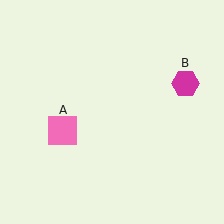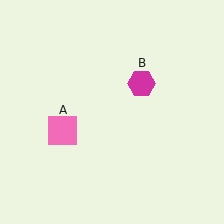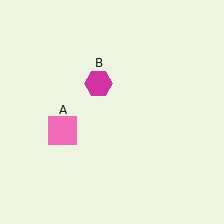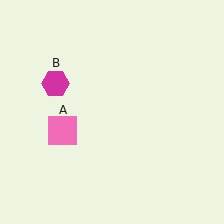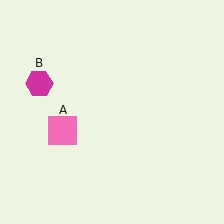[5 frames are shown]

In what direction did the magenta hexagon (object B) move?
The magenta hexagon (object B) moved left.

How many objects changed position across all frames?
1 object changed position: magenta hexagon (object B).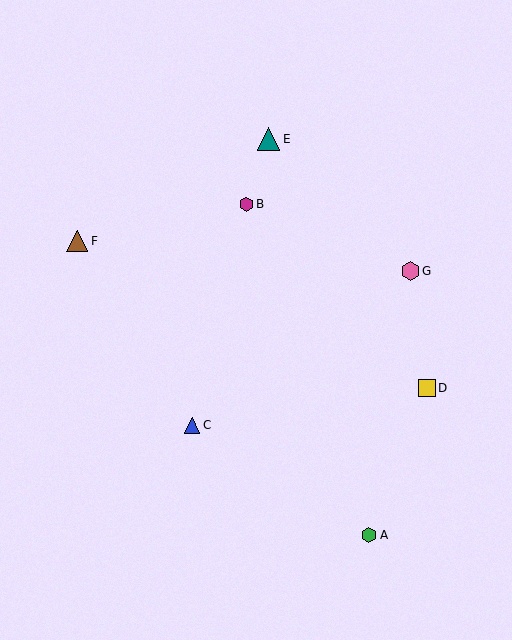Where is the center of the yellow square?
The center of the yellow square is at (427, 388).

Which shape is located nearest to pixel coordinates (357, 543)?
The green hexagon (labeled A) at (369, 535) is nearest to that location.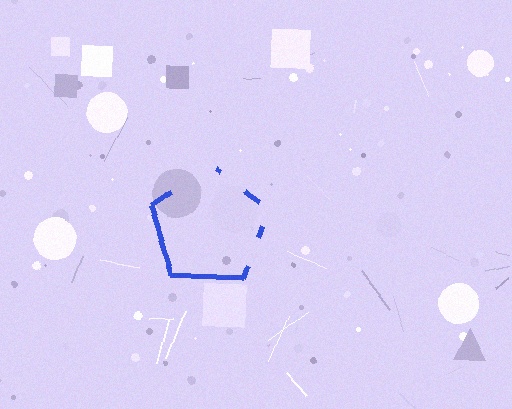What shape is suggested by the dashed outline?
The dashed outline suggests a pentagon.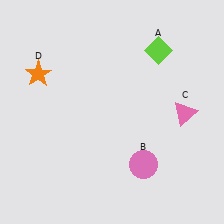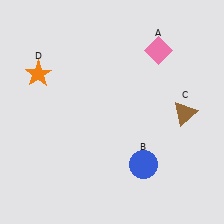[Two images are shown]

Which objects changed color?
A changed from lime to pink. B changed from pink to blue. C changed from pink to brown.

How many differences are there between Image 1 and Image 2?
There are 3 differences between the two images.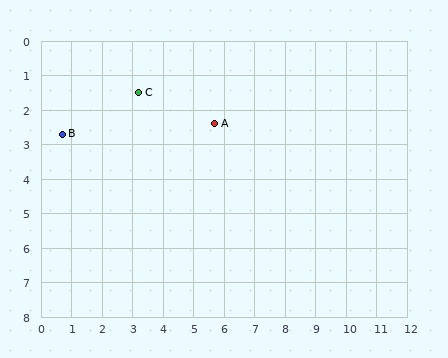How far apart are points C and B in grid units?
Points C and B are about 2.8 grid units apart.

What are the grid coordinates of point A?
Point A is at approximately (5.7, 2.4).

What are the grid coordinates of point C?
Point C is at approximately (3.2, 1.5).